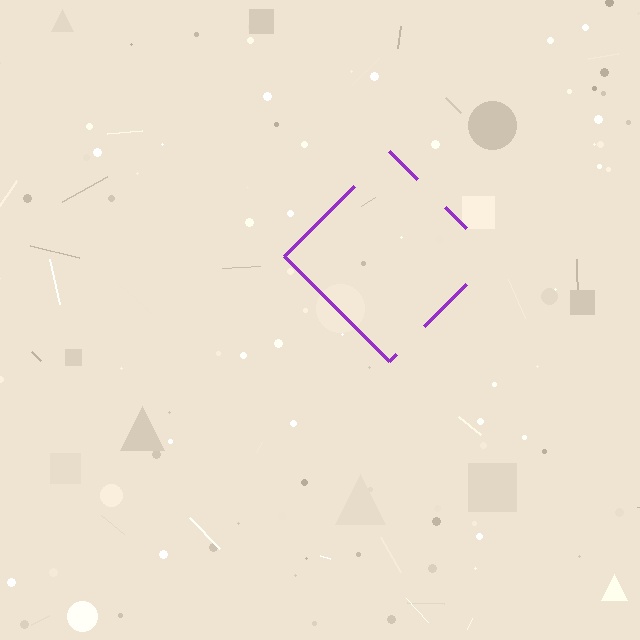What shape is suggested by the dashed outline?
The dashed outline suggests a diamond.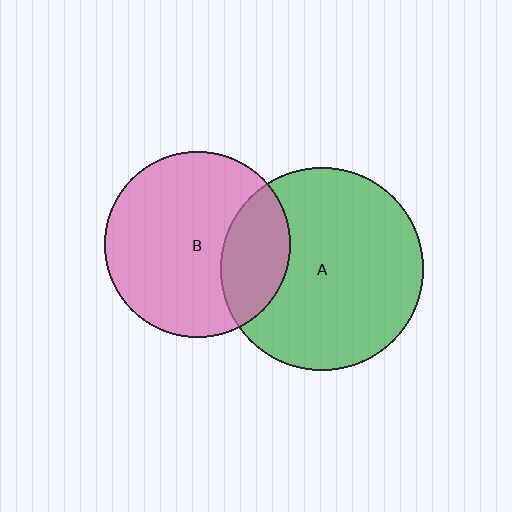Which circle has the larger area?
Circle A (green).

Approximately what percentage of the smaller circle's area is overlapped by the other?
Approximately 25%.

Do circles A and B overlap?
Yes.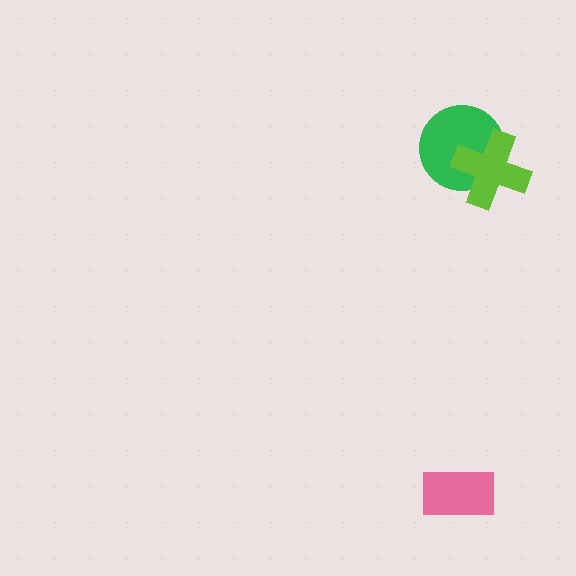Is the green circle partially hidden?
Yes, it is partially covered by another shape.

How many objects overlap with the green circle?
1 object overlaps with the green circle.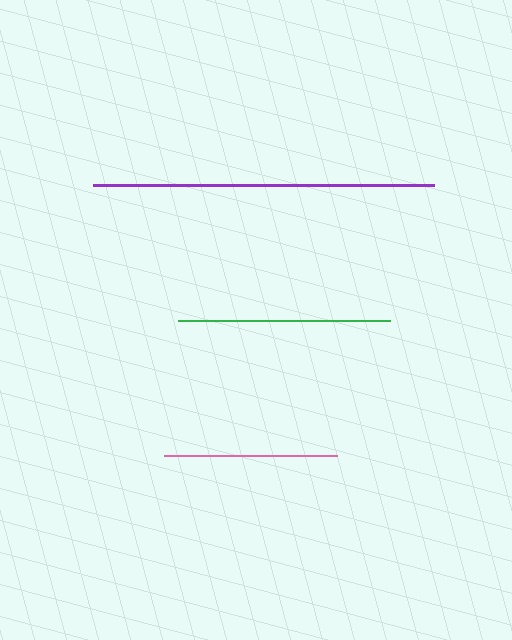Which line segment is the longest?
The purple line is the longest at approximately 341 pixels.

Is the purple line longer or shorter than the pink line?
The purple line is longer than the pink line.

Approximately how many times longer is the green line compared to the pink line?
The green line is approximately 1.2 times the length of the pink line.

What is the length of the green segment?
The green segment is approximately 212 pixels long.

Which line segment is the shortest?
The pink line is the shortest at approximately 173 pixels.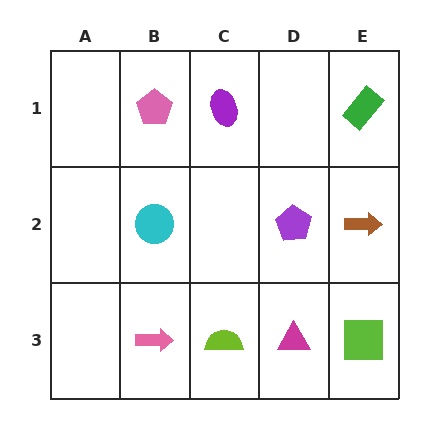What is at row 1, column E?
A green rectangle.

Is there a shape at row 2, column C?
No, that cell is empty.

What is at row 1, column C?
A purple ellipse.